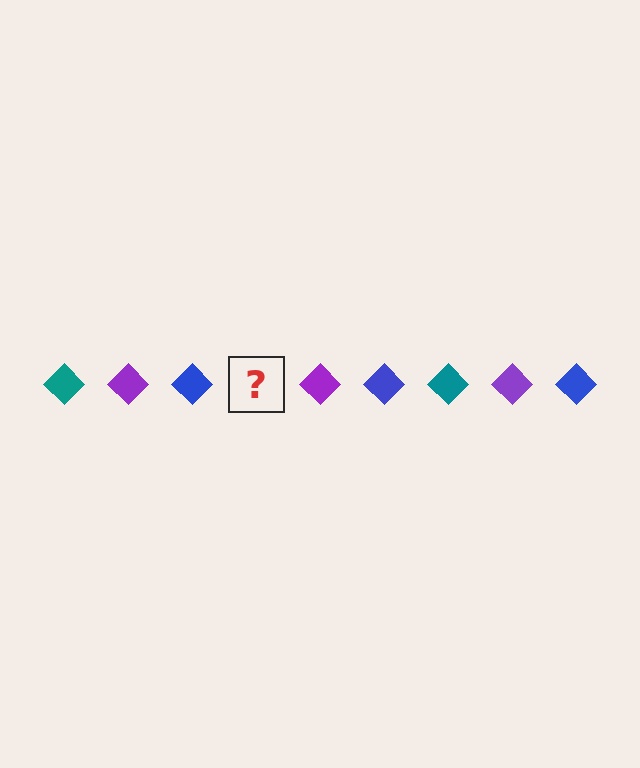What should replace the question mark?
The question mark should be replaced with a teal diamond.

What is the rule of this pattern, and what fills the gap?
The rule is that the pattern cycles through teal, purple, blue diamonds. The gap should be filled with a teal diamond.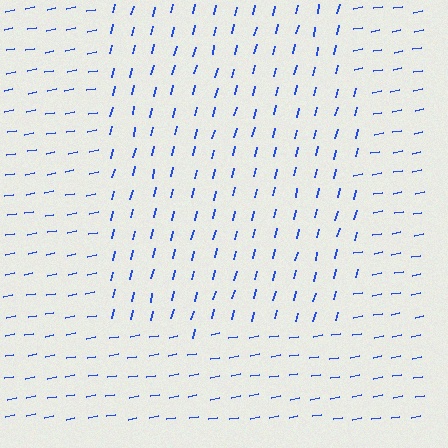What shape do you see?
I see a rectangle.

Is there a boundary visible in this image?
Yes, there is a texture boundary formed by a change in line orientation.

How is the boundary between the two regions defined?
The boundary is defined purely by a change in line orientation (approximately 66 degrees difference). All lines are the same color and thickness.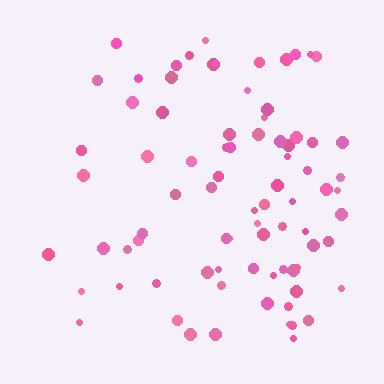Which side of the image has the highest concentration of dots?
The right.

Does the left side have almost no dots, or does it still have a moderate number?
Still a moderate number, just noticeably fewer than the right.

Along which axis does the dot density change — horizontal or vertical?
Horizontal.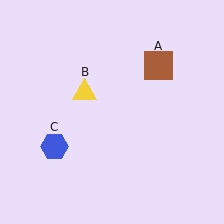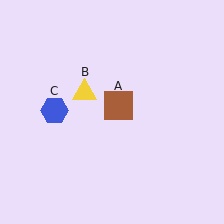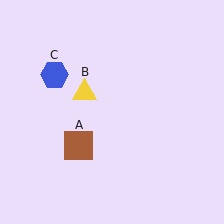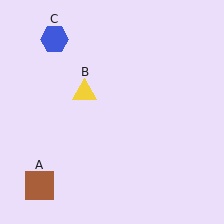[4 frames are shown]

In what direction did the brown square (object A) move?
The brown square (object A) moved down and to the left.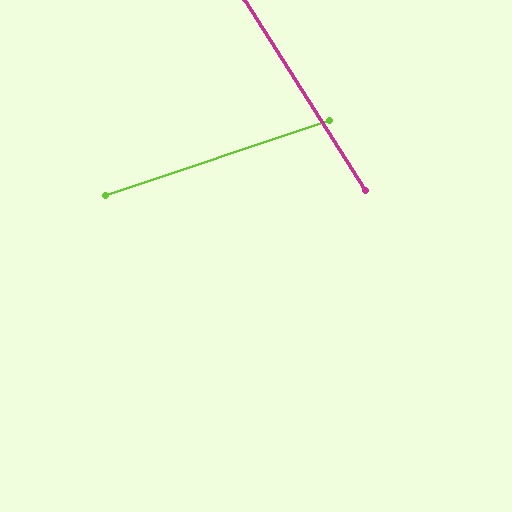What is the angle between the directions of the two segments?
Approximately 76 degrees.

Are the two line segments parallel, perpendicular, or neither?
Neither parallel nor perpendicular — they differ by about 76°.